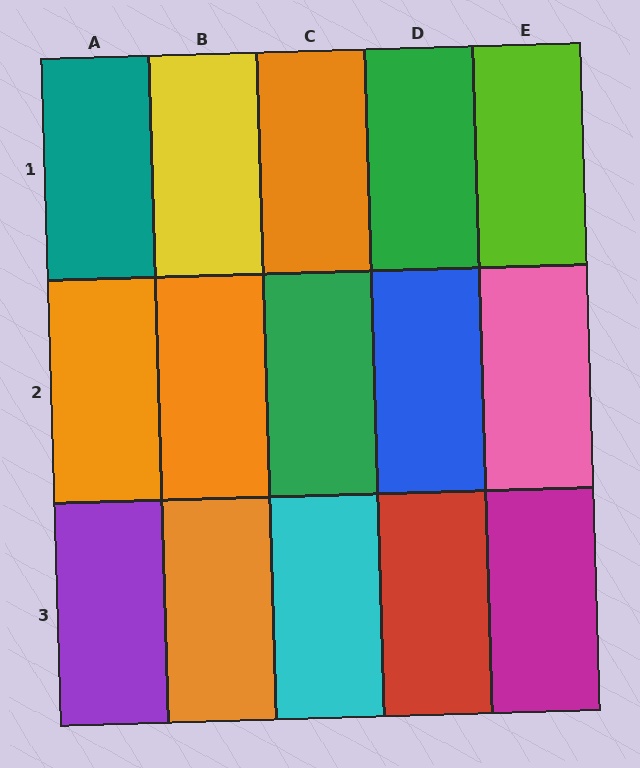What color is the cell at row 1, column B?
Yellow.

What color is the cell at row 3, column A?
Purple.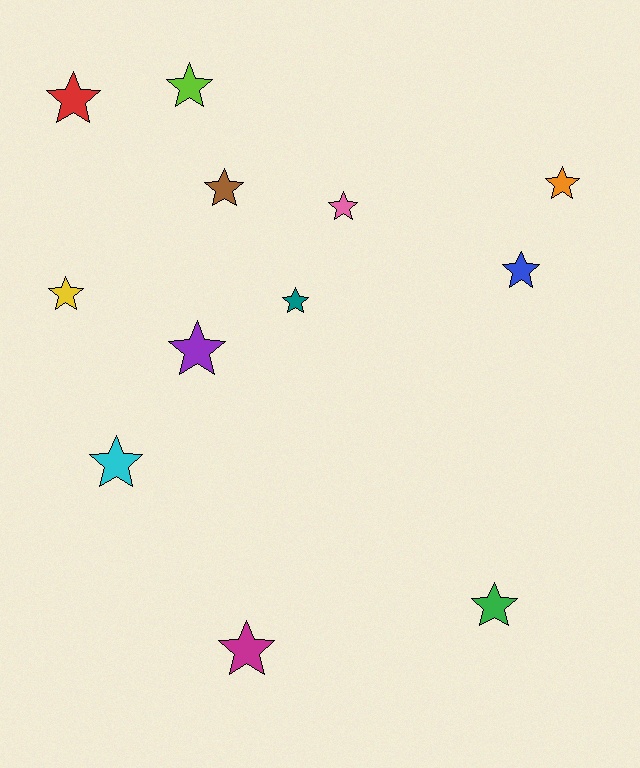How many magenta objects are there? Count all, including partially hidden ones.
There is 1 magenta object.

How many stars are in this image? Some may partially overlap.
There are 12 stars.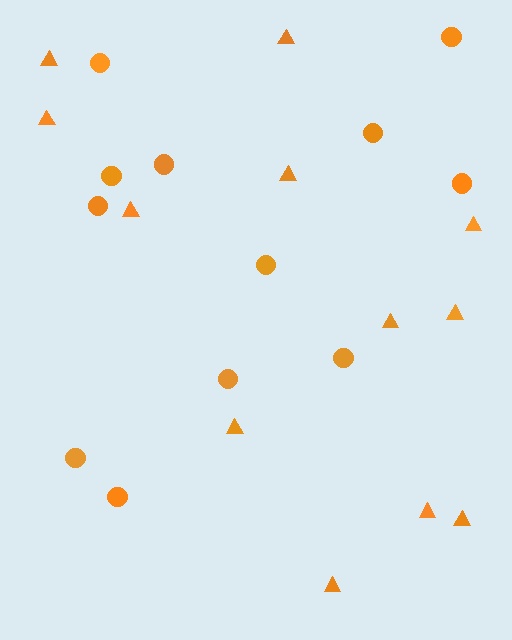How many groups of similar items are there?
There are 2 groups: one group of circles (12) and one group of triangles (12).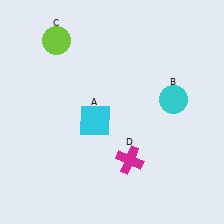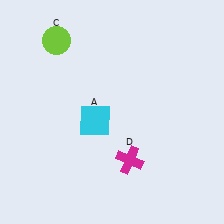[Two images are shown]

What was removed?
The cyan circle (B) was removed in Image 2.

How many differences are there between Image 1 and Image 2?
There is 1 difference between the two images.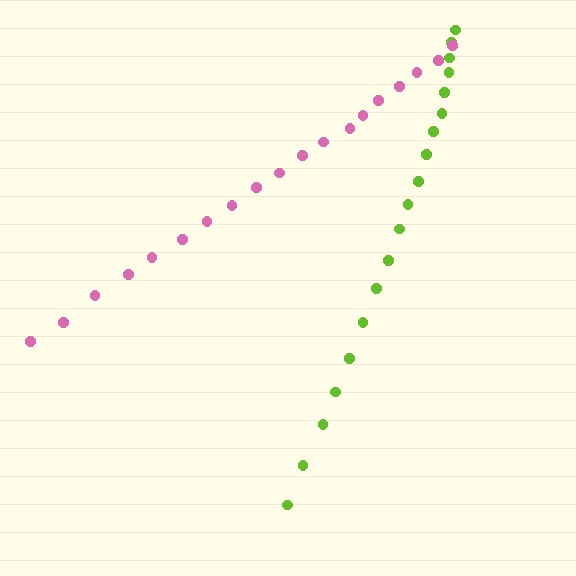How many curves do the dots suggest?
There are 2 distinct paths.